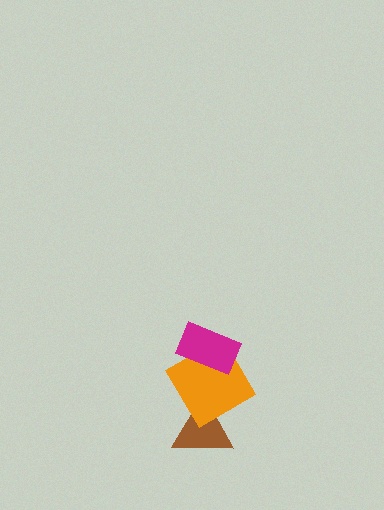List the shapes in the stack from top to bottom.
From top to bottom: the magenta rectangle, the orange diamond, the brown triangle.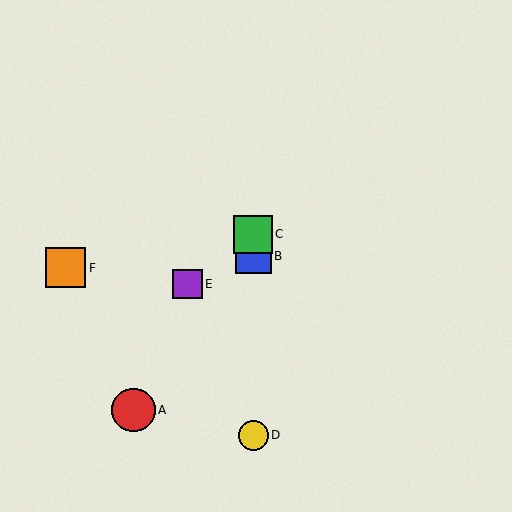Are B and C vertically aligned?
Yes, both are at x≈253.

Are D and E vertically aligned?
No, D is at x≈253 and E is at x≈187.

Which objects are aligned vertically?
Objects B, C, D are aligned vertically.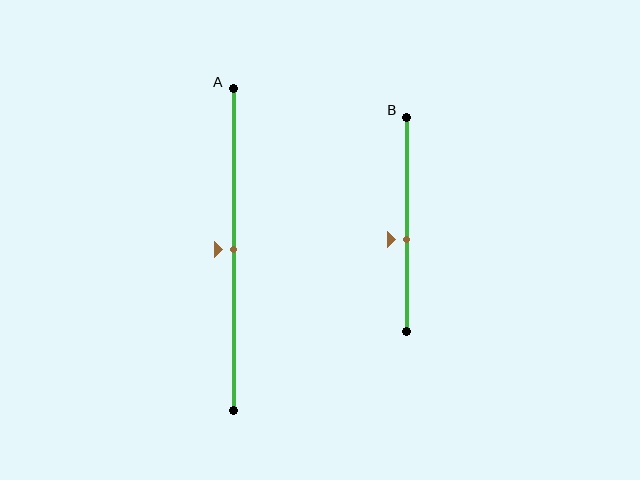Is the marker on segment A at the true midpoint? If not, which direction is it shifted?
Yes, the marker on segment A is at the true midpoint.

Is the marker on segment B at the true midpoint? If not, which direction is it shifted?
No, the marker on segment B is shifted downward by about 7% of the segment length.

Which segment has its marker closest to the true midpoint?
Segment A has its marker closest to the true midpoint.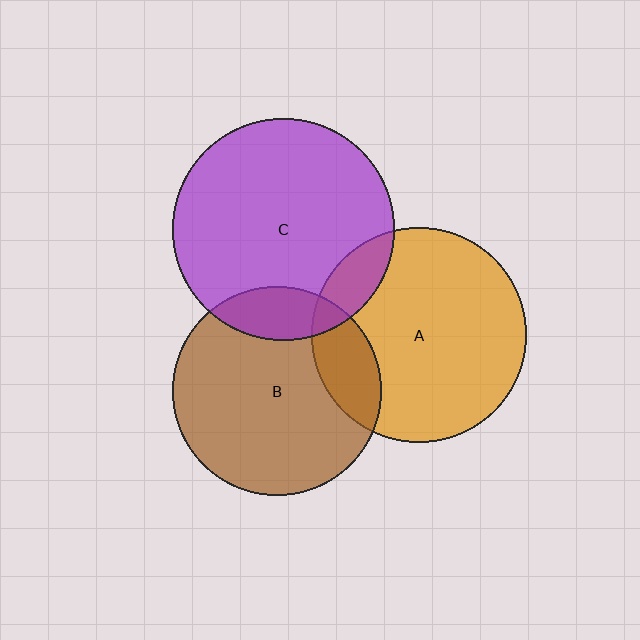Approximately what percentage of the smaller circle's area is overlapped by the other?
Approximately 15%.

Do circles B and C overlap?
Yes.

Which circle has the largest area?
Circle C (purple).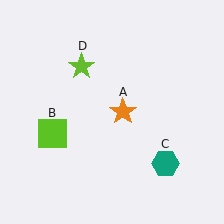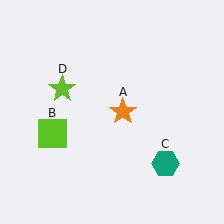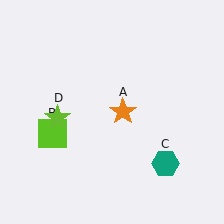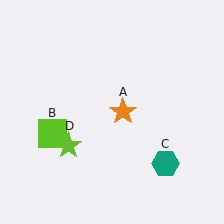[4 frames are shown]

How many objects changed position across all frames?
1 object changed position: lime star (object D).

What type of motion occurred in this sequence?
The lime star (object D) rotated counterclockwise around the center of the scene.